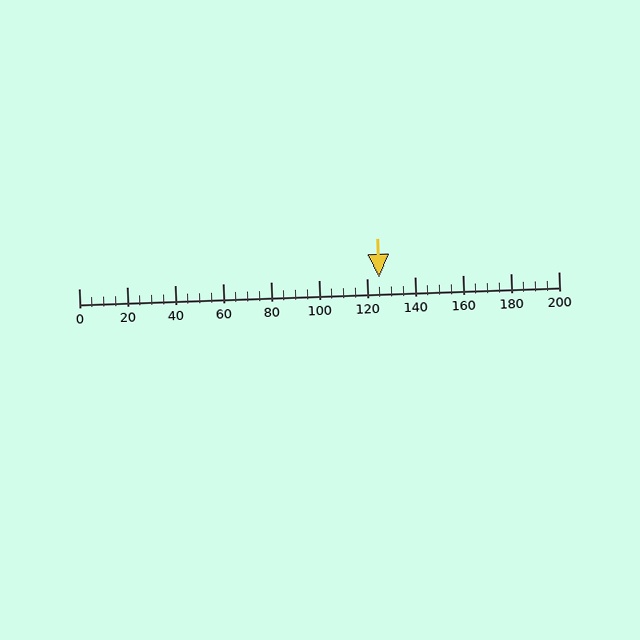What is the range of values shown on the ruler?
The ruler shows values from 0 to 200.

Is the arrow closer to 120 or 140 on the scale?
The arrow is closer to 120.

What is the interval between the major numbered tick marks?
The major tick marks are spaced 20 units apart.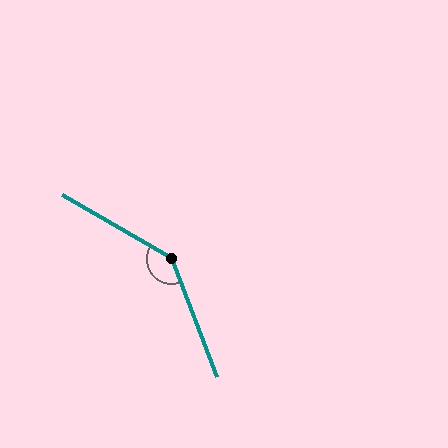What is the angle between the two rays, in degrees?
Approximately 141 degrees.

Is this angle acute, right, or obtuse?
It is obtuse.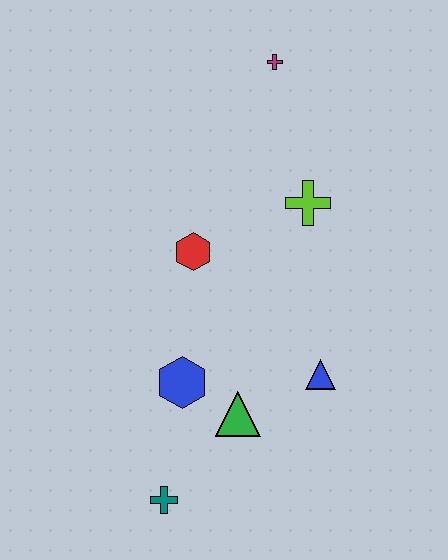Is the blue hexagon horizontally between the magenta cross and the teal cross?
Yes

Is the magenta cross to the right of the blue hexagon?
Yes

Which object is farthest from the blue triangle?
The magenta cross is farthest from the blue triangle.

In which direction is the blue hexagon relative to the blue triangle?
The blue hexagon is to the left of the blue triangle.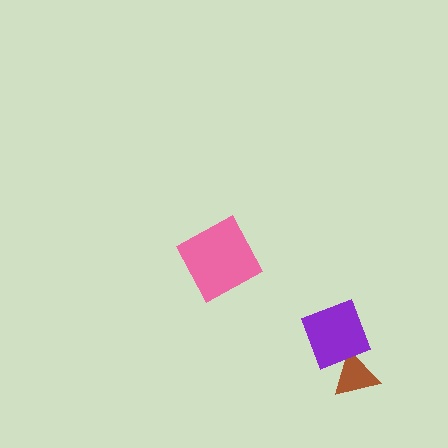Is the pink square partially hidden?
No, no other shape covers it.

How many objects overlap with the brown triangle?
1 object overlaps with the brown triangle.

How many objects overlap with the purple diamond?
1 object overlaps with the purple diamond.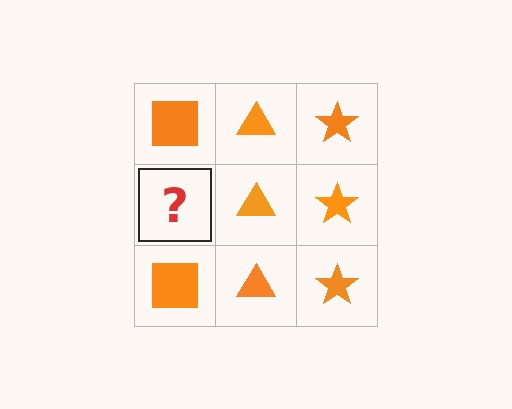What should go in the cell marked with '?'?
The missing cell should contain an orange square.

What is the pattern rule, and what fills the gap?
The rule is that each column has a consistent shape. The gap should be filled with an orange square.